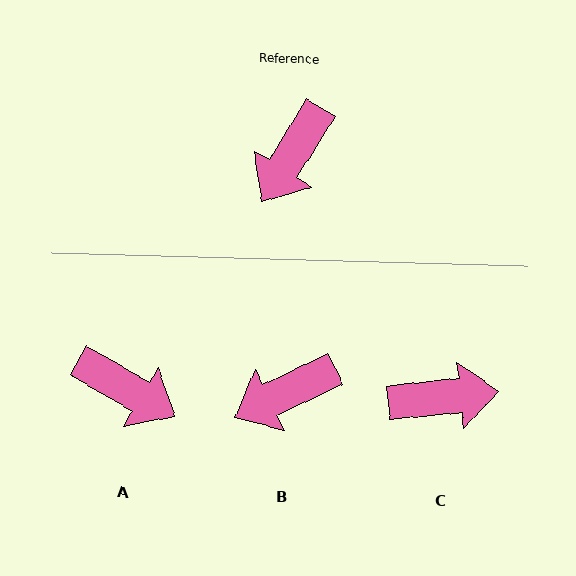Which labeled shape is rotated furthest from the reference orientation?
C, about 128 degrees away.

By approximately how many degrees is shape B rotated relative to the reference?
Approximately 32 degrees clockwise.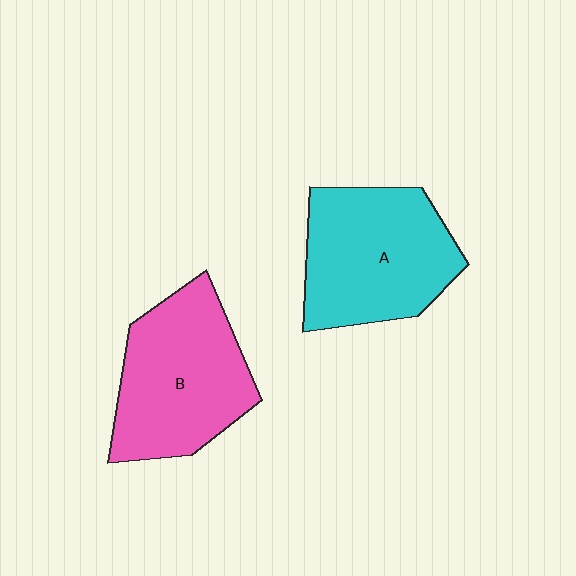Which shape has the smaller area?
Shape B (pink).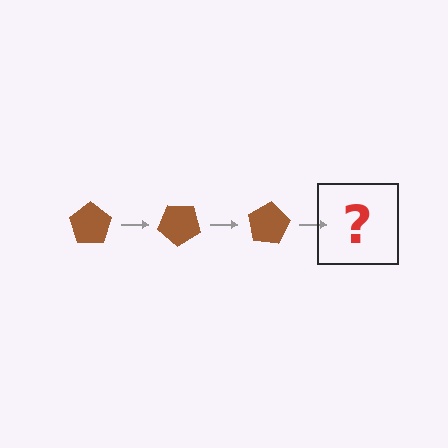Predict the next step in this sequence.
The next step is a brown pentagon rotated 120 degrees.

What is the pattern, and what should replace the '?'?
The pattern is that the pentagon rotates 40 degrees each step. The '?' should be a brown pentagon rotated 120 degrees.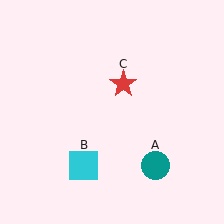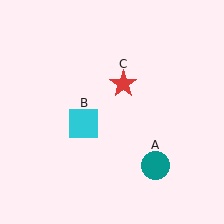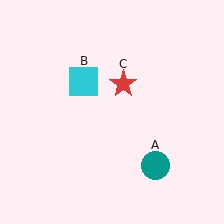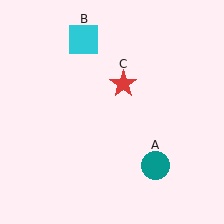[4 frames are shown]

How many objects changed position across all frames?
1 object changed position: cyan square (object B).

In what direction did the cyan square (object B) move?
The cyan square (object B) moved up.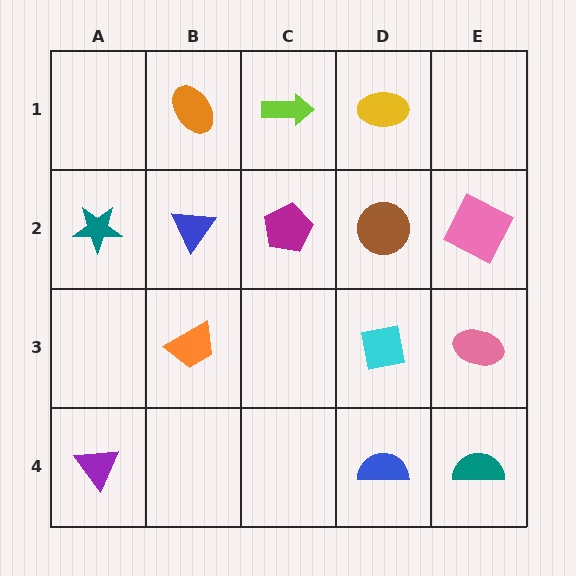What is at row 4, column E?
A teal semicircle.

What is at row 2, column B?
A blue triangle.